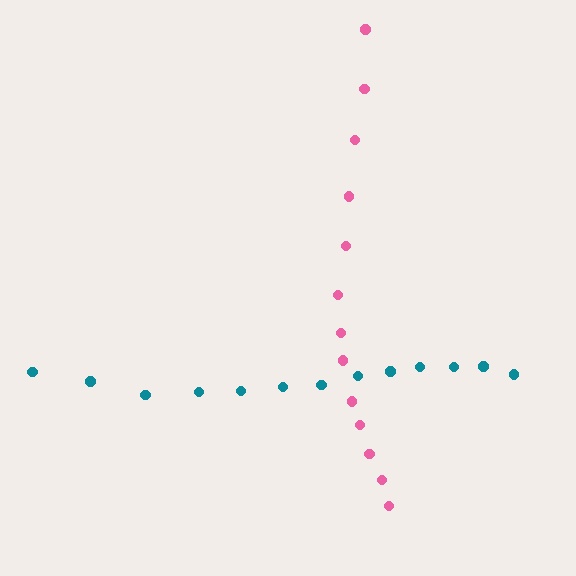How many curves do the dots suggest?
There are 2 distinct paths.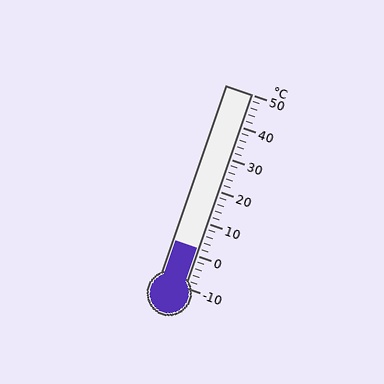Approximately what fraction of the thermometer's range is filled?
The thermometer is filled to approximately 20% of its range.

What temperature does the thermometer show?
The thermometer shows approximately 2°C.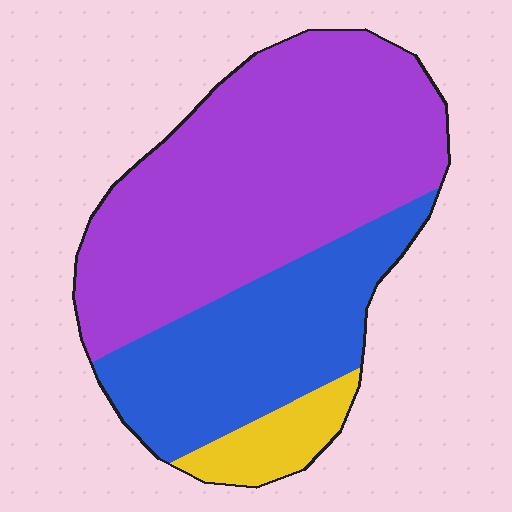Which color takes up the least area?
Yellow, at roughly 10%.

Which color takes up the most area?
Purple, at roughly 60%.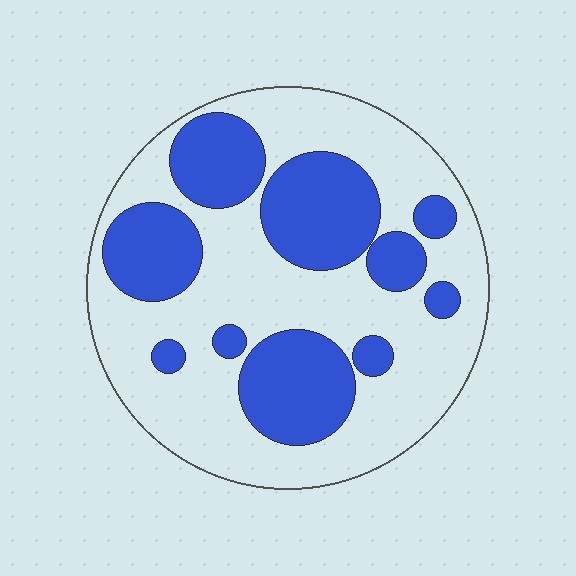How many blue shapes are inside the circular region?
10.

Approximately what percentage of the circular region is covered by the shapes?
Approximately 35%.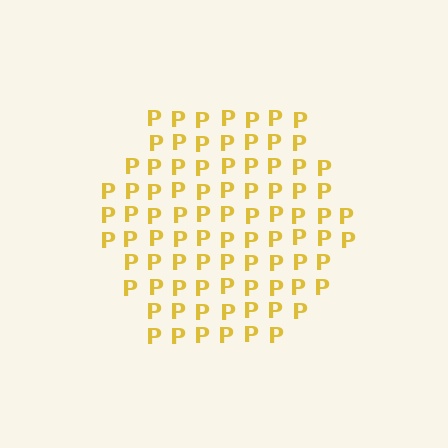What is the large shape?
The large shape is a hexagon.